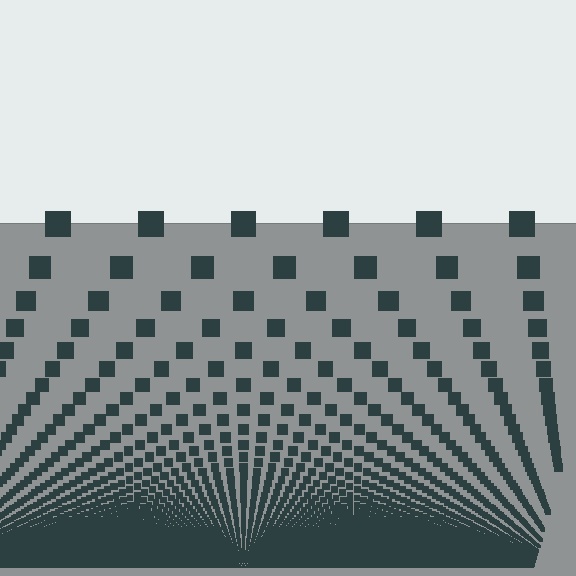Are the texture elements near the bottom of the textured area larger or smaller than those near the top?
Smaller. The gradient is inverted — elements near the bottom are smaller and denser.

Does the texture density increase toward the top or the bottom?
Density increases toward the bottom.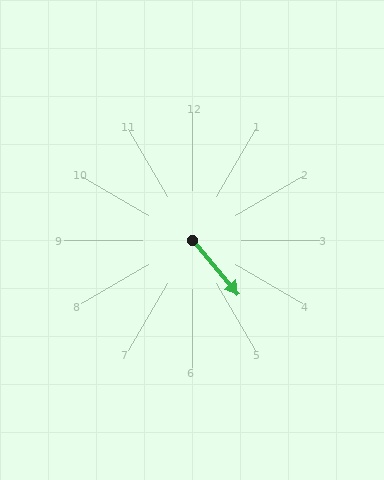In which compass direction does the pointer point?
Southeast.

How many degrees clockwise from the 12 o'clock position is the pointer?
Approximately 140 degrees.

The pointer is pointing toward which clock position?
Roughly 5 o'clock.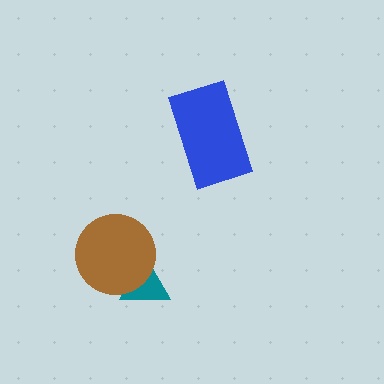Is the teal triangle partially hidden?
Yes, it is partially covered by another shape.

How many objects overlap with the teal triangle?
1 object overlaps with the teal triangle.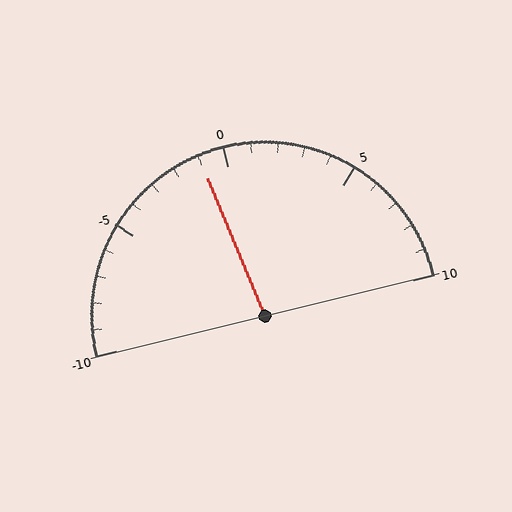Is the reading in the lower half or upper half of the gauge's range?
The reading is in the lower half of the range (-10 to 10).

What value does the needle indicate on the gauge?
The needle indicates approximately -1.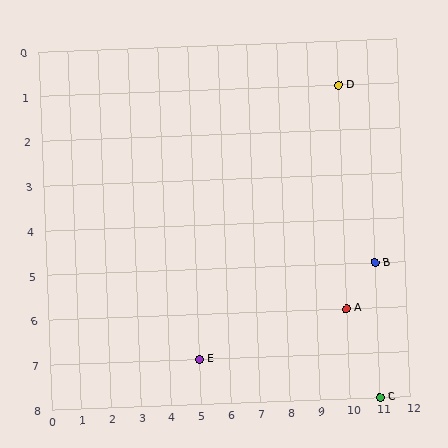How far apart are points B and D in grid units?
Points B and D are 1 column and 4 rows apart (about 4.1 grid units diagonally).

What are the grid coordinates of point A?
Point A is at grid coordinates (10, 6).